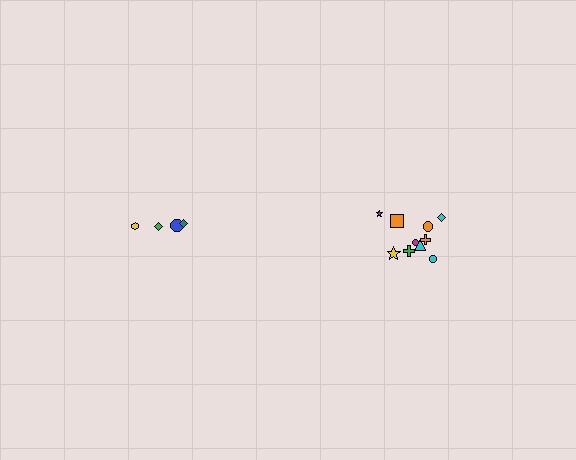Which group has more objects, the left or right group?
The right group.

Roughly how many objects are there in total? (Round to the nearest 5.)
Roughly 15 objects in total.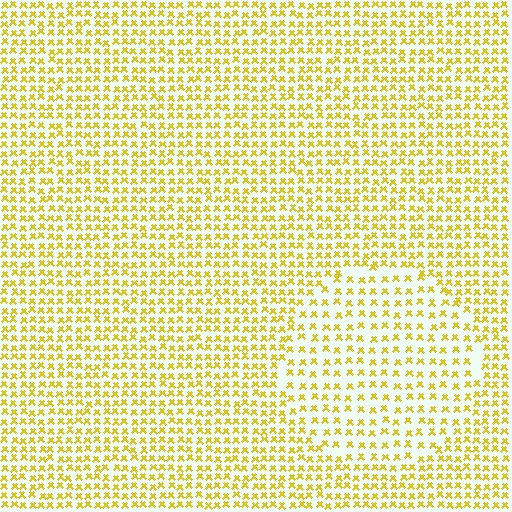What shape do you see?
I see a circle.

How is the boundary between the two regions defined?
The boundary is defined by a change in element density (approximately 1.6x ratio). All elements are the same color, size, and shape.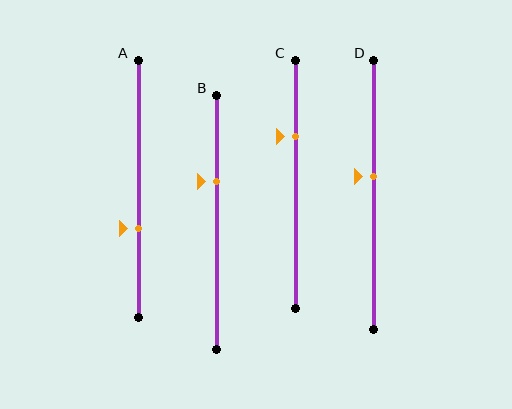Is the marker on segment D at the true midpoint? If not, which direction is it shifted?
No, the marker on segment D is shifted upward by about 7% of the segment length.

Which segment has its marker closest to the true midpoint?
Segment D has its marker closest to the true midpoint.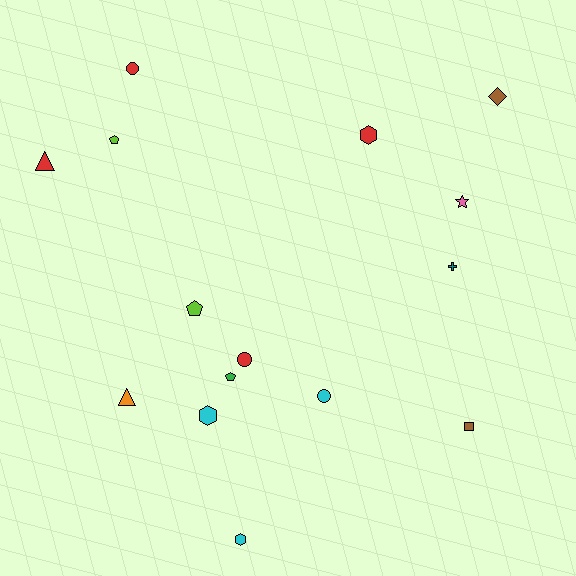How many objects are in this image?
There are 15 objects.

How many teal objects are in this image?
There is 1 teal object.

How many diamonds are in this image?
There is 1 diamond.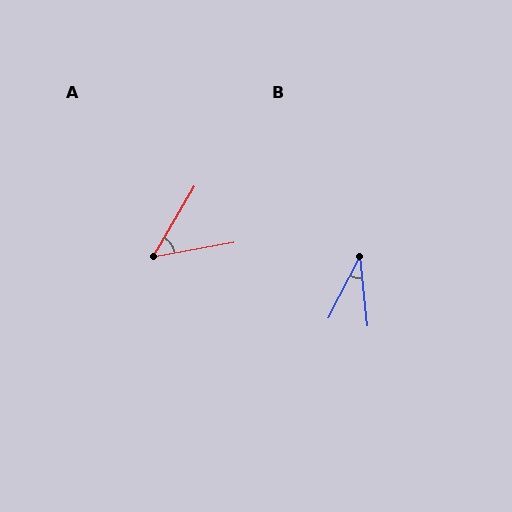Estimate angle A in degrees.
Approximately 49 degrees.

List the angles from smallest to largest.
B (33°), A (49°).